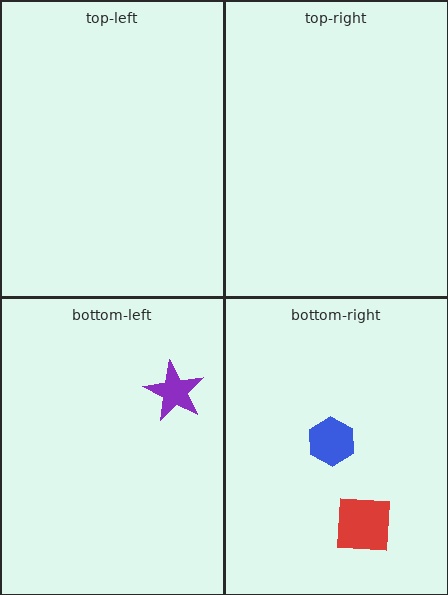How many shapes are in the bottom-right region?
2.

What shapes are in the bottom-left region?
The purple star.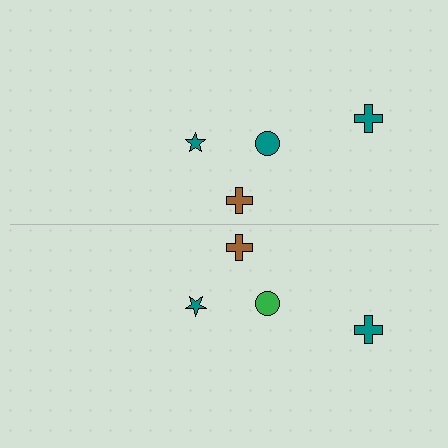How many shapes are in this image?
There are 8 shapes in this image.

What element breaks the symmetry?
The green circle on the bottom side breaks the symmetry — its mirror counterpart is teal.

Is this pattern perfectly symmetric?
No, the pattern is not perfectly symmetric. The green circle on the bottom side breaks the symmetry — its mirror counterpart is teal.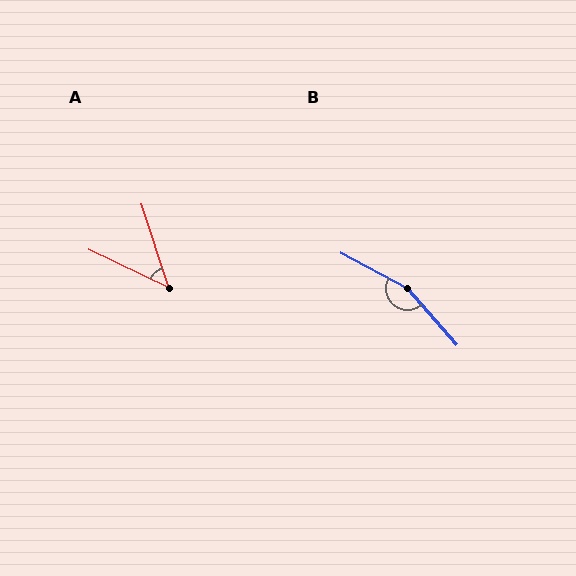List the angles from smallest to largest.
A (46°), B (160°).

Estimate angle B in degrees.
Approximately 160 degrees.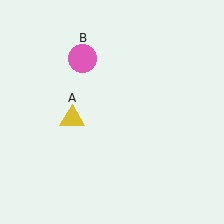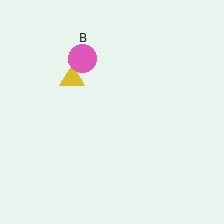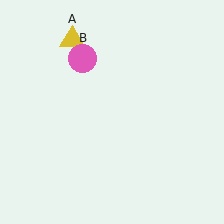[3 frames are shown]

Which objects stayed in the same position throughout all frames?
Pink circle (object B) remained stationary.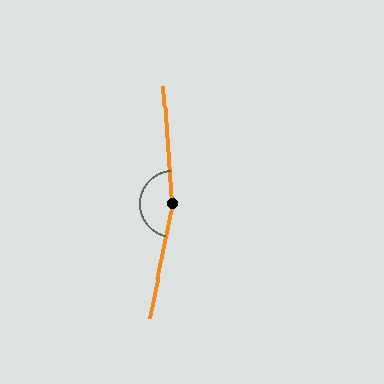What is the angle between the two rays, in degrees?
Approximately 164 degrees.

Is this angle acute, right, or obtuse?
It is obtuse.